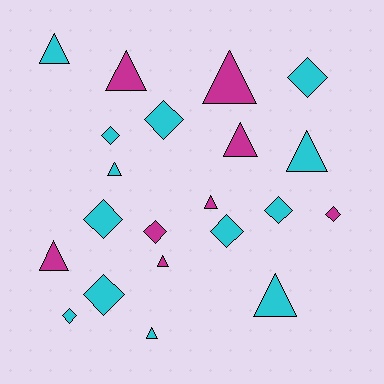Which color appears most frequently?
Cyan, with 13 objects.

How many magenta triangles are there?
There are 6 magenta triangles.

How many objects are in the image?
There are 21 objects.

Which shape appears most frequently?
Triangle, with 11 objects.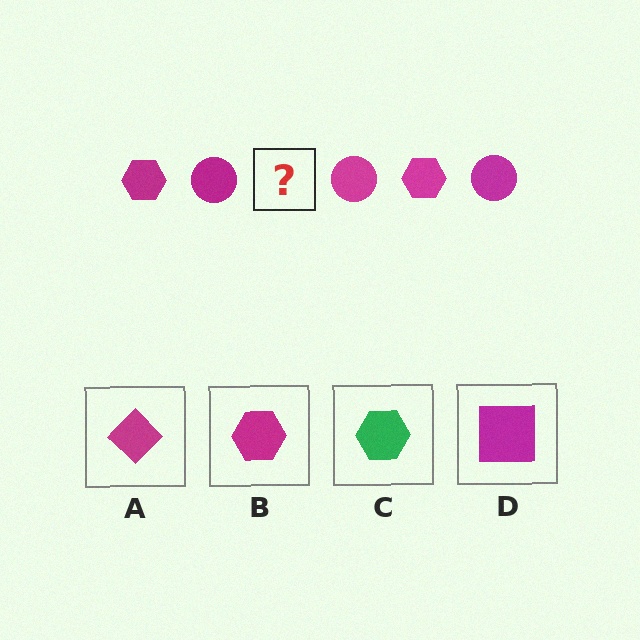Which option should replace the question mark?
Option B.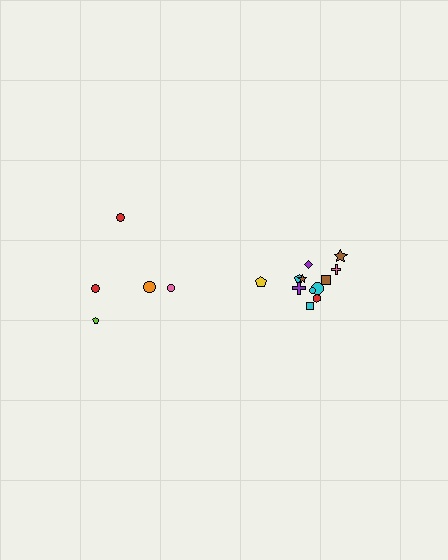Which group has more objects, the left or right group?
The right group.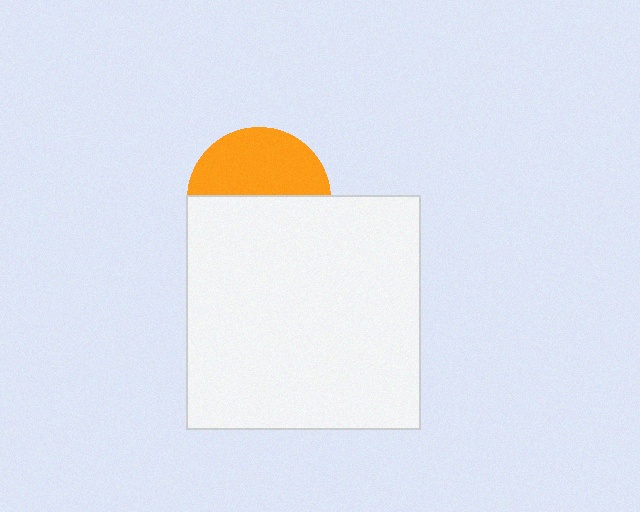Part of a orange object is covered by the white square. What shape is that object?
It is a circle.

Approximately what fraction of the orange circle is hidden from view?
Roughly 53% of the orange circle is hidden behind the white square.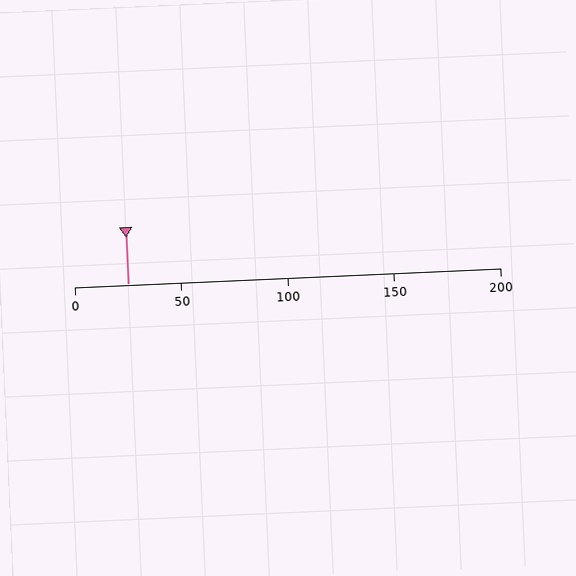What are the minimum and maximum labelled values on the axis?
The axis runs from 0 to 200.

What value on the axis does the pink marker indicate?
The marker indicates approximately 25.